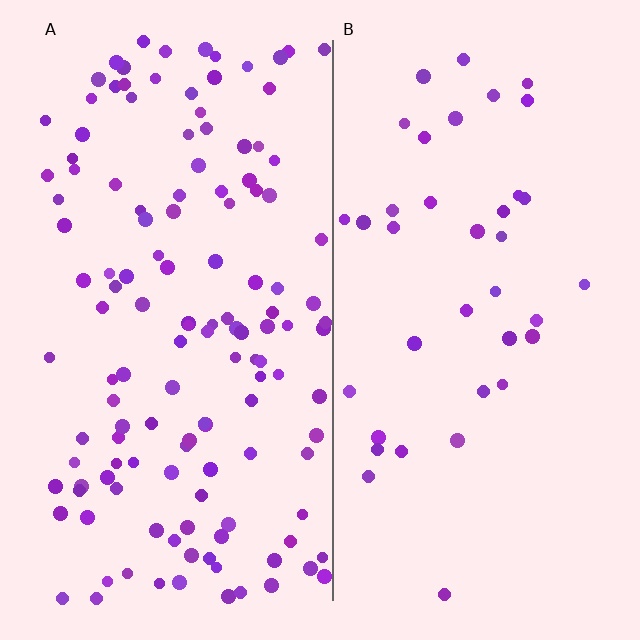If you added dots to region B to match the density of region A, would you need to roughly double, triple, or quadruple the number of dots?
Approximately triple.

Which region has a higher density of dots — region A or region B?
A (the left).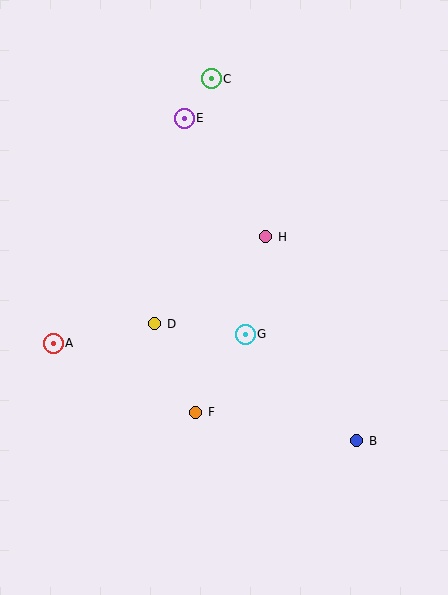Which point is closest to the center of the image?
Point G at (245, 334) is closest to the center.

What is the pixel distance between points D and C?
The distance between D and C is 251 pixels.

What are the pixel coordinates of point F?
Point F is at (196, 412).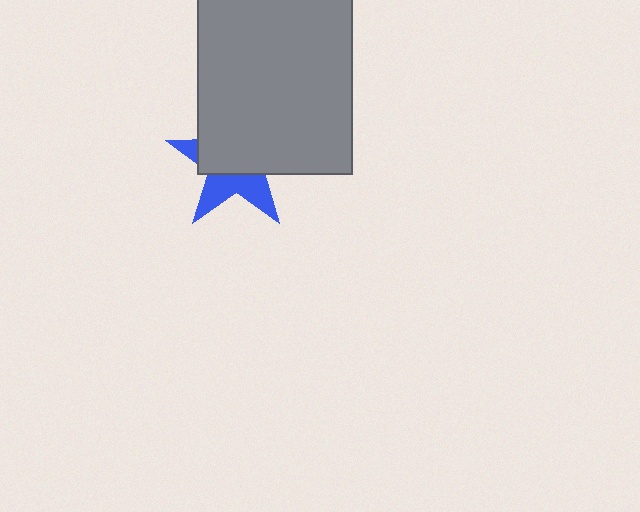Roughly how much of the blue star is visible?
A small part of it is visible (roughly 39%).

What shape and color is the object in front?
The object in front is a gray rectangle.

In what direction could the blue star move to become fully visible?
The blue star could move down. That would shift it out from behind the gray rectangle entirely.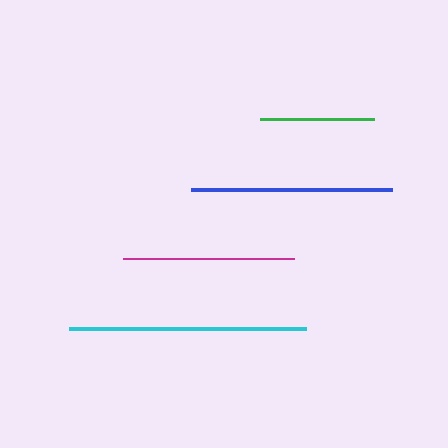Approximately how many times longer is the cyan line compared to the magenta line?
The cyan line is approximately 1.4 times the length of the magenta line.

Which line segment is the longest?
The cyan line is the longest at approximately 237 pixels.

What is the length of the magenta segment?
The magenta segment is approximately 171 pixels long.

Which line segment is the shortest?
The green line is the shortest at approximately 114 pixels.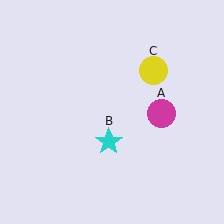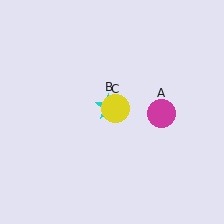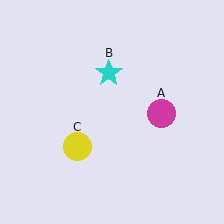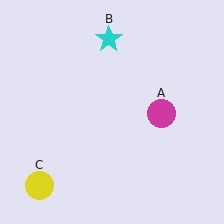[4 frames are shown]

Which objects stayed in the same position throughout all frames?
Magenta circle (object A) remained stationary.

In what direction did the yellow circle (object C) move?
The yellow circle (object C) moved down and to the left.